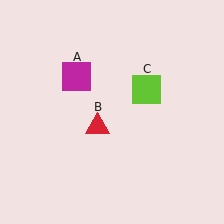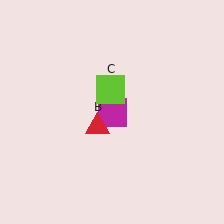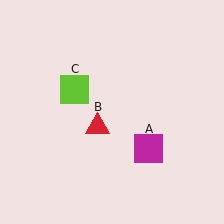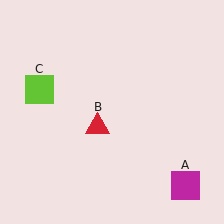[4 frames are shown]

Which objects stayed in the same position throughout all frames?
Red triangle (object B) remained stationary.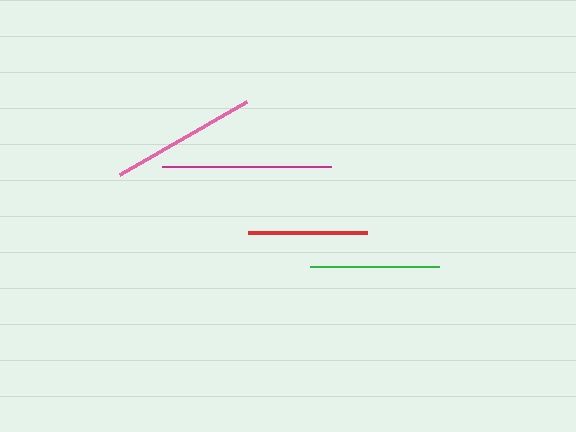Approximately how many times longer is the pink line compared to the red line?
The pink line is approximately 1.2 times the length of the red line.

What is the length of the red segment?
The red segment is approximately 119 pixels long.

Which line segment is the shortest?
The red line is the shortest at approximately 119 pixels.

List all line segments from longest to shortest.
From longest to shortest: magenta, pink, green, red.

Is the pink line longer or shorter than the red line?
The pink line is longer than the red line.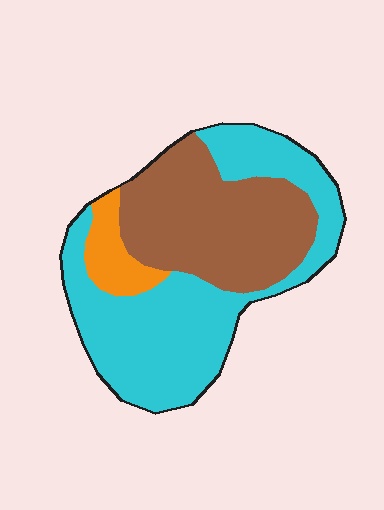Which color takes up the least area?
Orange, at roughly 10%.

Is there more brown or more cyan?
Cyan.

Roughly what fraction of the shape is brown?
Brown takes up about two fifths (2/5) of the shape.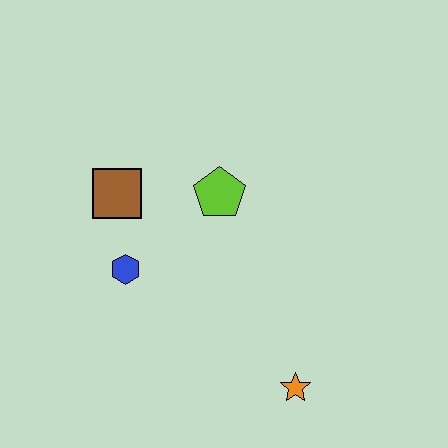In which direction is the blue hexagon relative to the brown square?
The blue hexagon is below the brown square.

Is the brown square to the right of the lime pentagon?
No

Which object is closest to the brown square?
The blue hexagon is closest to the brown square.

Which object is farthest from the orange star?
The brown square is farthest from the orange star.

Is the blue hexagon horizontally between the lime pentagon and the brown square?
Yes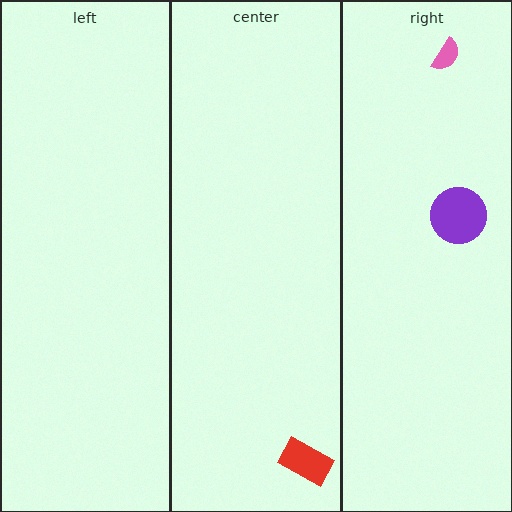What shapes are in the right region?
The pink semicircle, the purple circle.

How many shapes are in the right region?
2.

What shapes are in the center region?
The red rectangle.